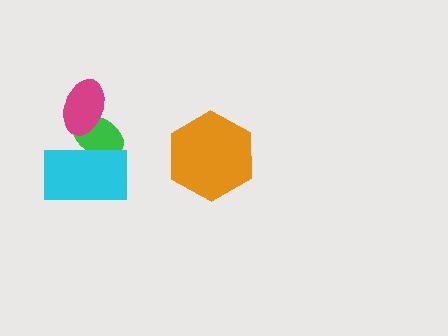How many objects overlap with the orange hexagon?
0 objects overlap with the orange hexagon.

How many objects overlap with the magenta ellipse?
1 object overlaps with the magenta ellipse.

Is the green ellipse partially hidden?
Yes, it is partially covered by another shape.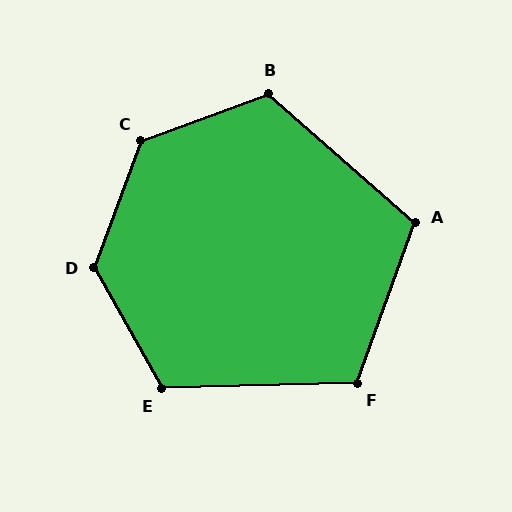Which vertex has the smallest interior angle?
F, at approximately 111 degrees.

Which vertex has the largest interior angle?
C, at approximately 131 degrees.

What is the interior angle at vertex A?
Approximately 112 degrees (obtuse).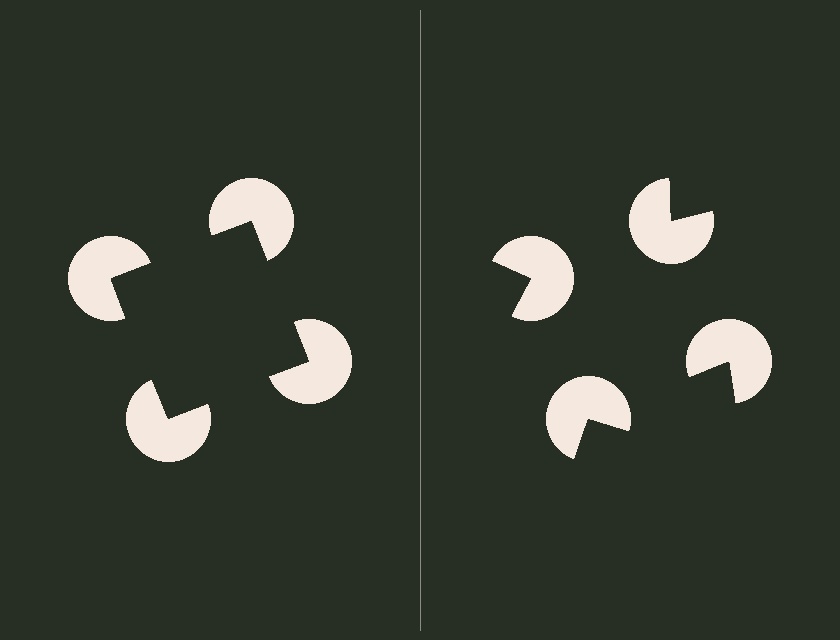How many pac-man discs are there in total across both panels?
8 — 4 on each side.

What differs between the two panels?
The pac-man discs are positioned identically on both sides; only the wedge orientations differ. On the left they align to a square; on the right they are misaligned.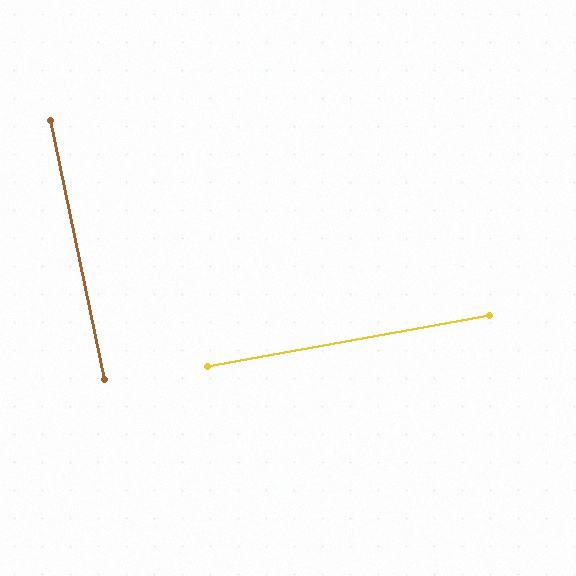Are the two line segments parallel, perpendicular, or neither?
Perpendicular — they meet at approximately 89°.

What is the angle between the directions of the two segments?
Approximately 89 degrees.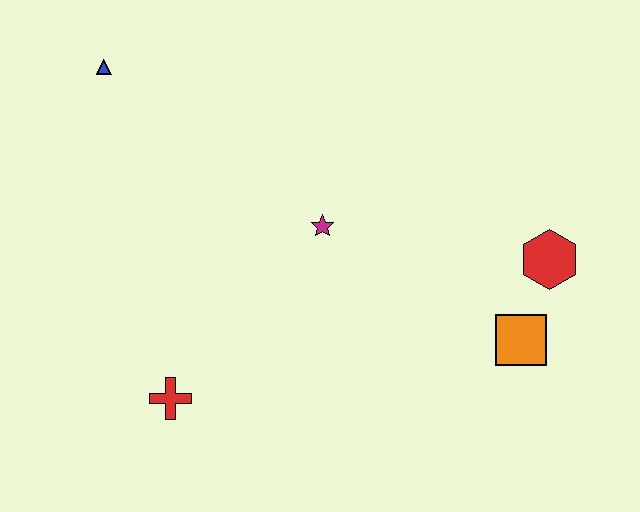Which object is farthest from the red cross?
The red hexagon is farthest from the red cross.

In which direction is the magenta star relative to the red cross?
The magenta star is above the red cross.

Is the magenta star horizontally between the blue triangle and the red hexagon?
Yes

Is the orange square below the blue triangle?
Yes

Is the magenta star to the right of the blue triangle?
Yes